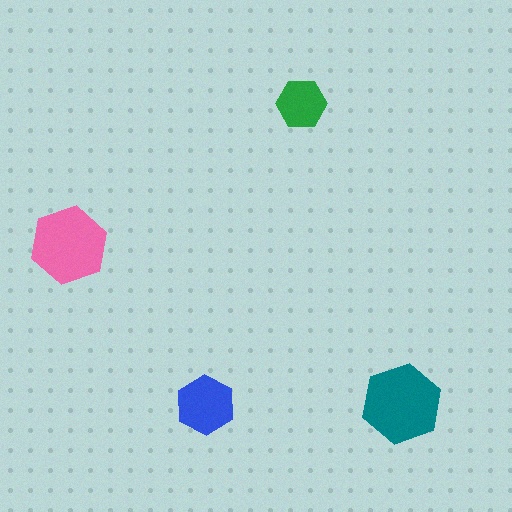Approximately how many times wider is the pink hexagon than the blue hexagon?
About 1.5 times wider.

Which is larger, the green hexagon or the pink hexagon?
The pink one.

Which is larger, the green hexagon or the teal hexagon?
The teal one.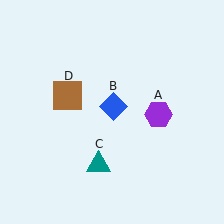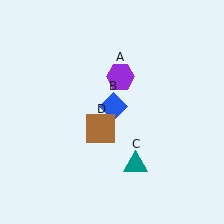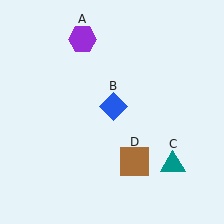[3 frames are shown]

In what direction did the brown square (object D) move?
The brown square (object D) moved down and to the right.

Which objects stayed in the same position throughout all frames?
Blue diamond (object B) remained stationary.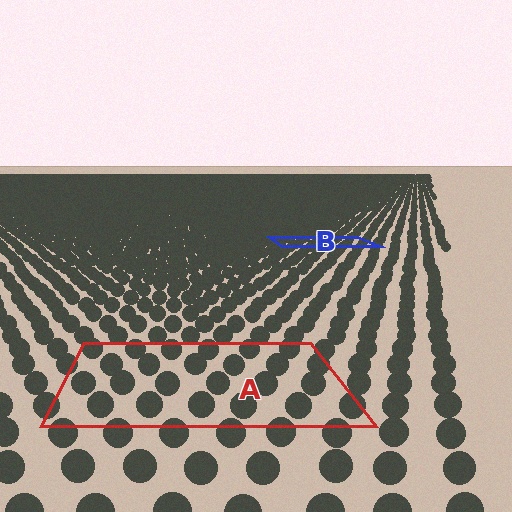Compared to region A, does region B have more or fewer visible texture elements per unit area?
Region B has more texture elements per unit area — they are packed more densely because it is farther away.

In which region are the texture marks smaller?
The texture marks are smaller in region B, because it is farther away.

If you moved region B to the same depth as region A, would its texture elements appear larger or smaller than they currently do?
They would appear larger. At a closer depth, the same texture elements are projected at a bigger on-screen size.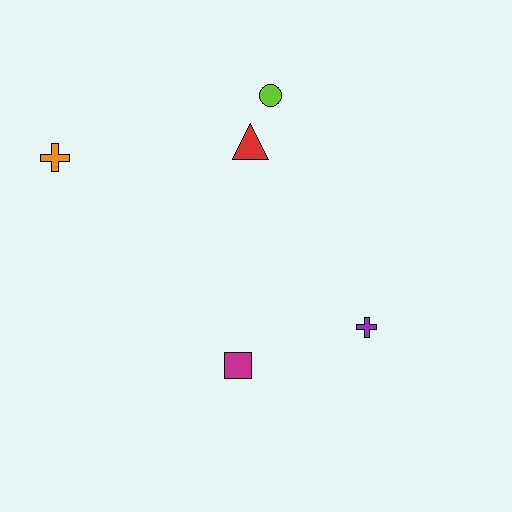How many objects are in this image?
There are 5 objects.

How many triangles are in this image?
There is 1 triangle.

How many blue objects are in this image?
There are no blue objects.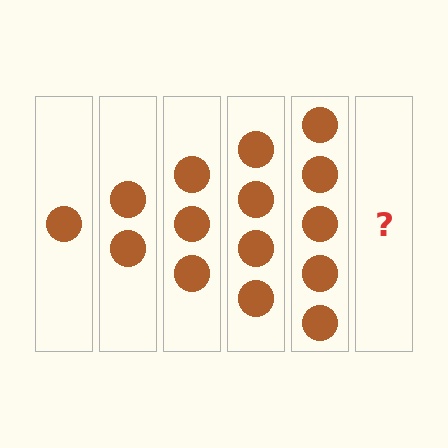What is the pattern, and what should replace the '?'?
The pattern is that each step adds one more circle. The '?' should be 6 circles.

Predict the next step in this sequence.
The next step is 6 circles.